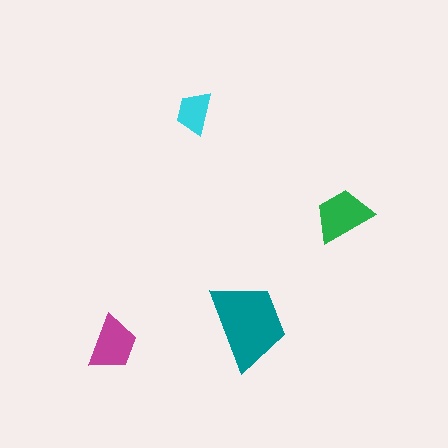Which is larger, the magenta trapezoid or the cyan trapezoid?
The magenta one.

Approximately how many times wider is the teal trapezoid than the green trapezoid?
About 1.5 times wider.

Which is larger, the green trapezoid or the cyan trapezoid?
The green one.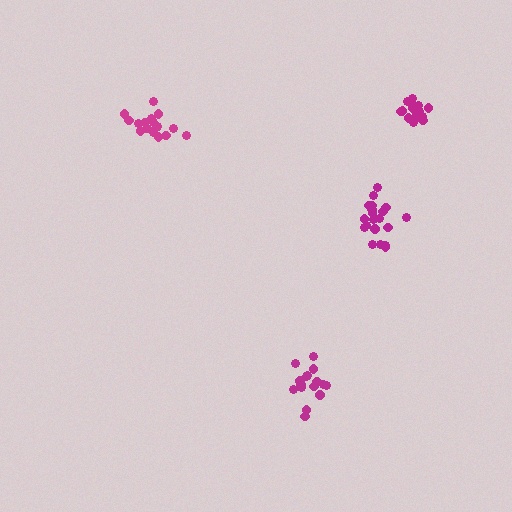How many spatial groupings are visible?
There are 4 spatial groupings.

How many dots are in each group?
Group 1: 18 dots, Group 2: 16 dots, Group 3: 16 dots, Group 4: 20 dots (70 total).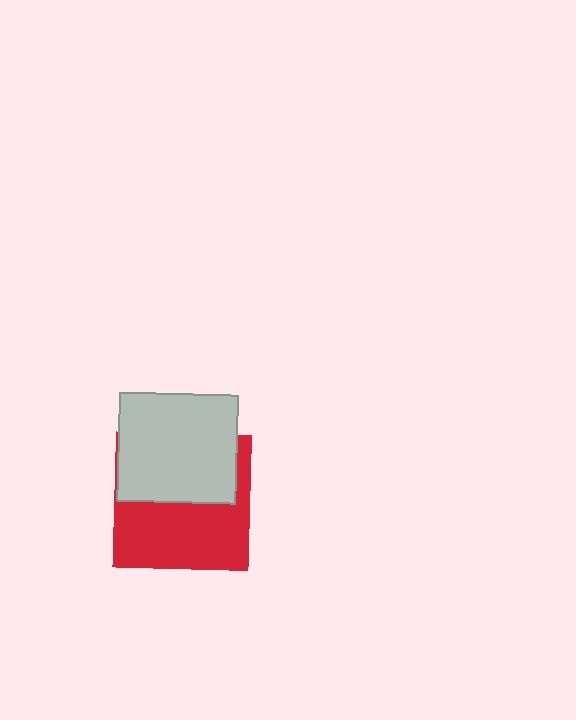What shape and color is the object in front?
The object in front is a light gray rectangle.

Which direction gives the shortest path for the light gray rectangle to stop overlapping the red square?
Moving up gives the shortest separation.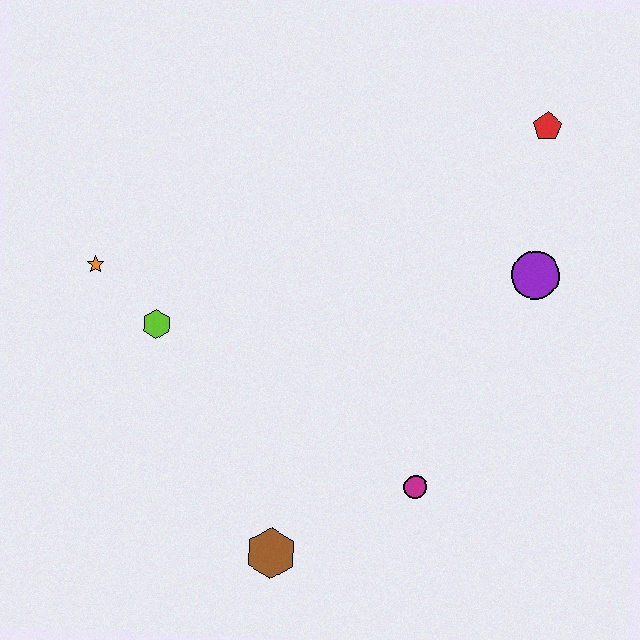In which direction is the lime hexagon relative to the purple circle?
The lime hexagon is to the left of the purple circle.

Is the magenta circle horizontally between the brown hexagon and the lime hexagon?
No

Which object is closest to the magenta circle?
The brown hexagon is closest to the magenta circle.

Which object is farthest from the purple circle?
The orange star is farthest from the purple circle.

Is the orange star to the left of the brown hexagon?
Yes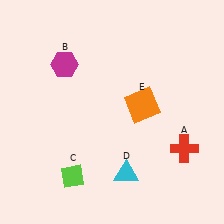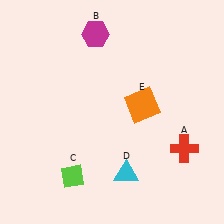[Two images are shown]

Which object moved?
The magenta hexagon (B) moved right.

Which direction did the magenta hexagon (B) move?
The magenta hexagon (B) moved right.